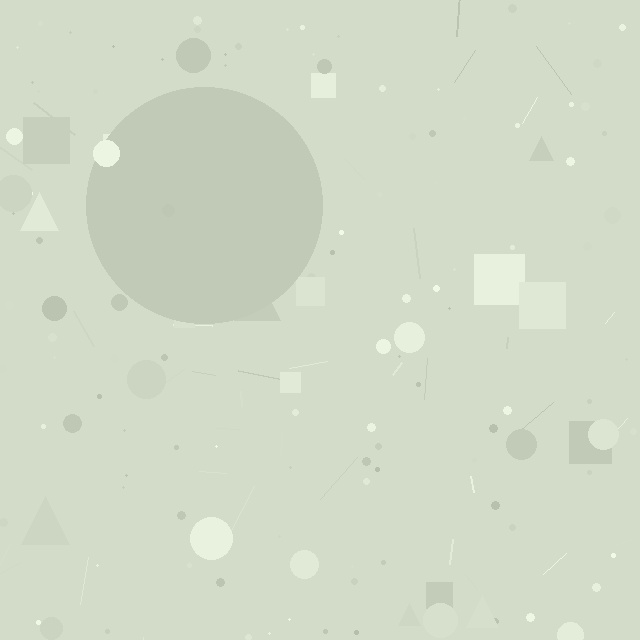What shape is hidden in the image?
A circle is hidden in the image.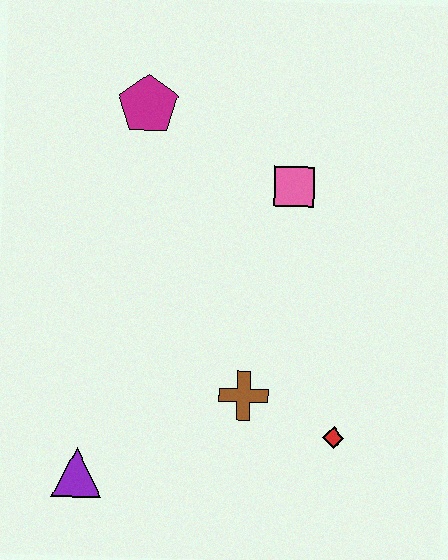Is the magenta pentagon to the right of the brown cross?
No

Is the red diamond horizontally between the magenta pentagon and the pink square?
No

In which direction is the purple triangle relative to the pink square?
The purple triangle is below the pink square.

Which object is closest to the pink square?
The magenta pentagon is closest to the pink square.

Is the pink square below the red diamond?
No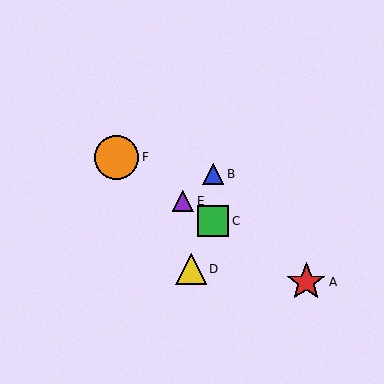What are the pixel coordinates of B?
Object B is at (213, 174).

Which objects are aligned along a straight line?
Objects A, C, E, F are aligned along a straight line.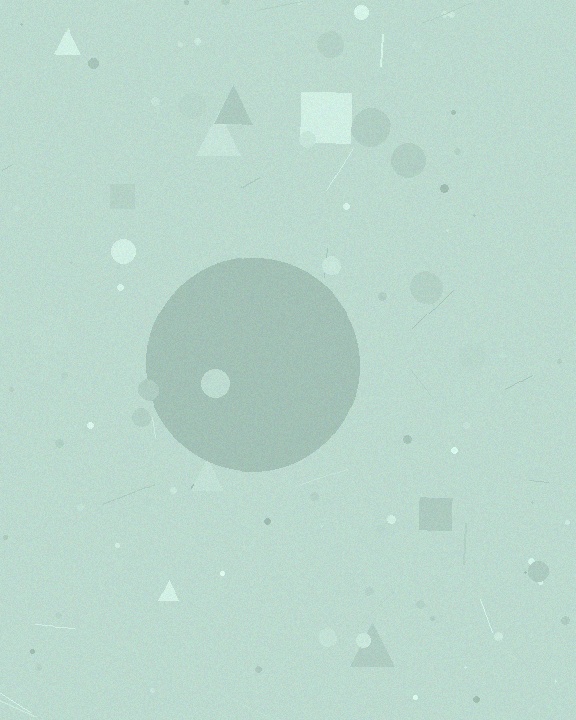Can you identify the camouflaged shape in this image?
The camouflaged shape is a circle.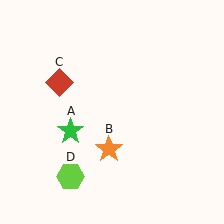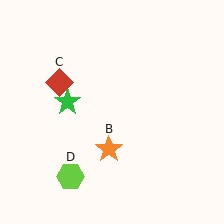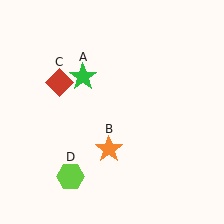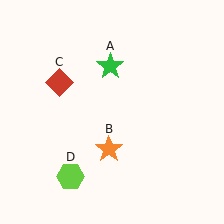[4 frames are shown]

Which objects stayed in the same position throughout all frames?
Orange star (object B) and red diamond (object C) and lime hexagon (object D) remained stationary.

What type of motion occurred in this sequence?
The green star (object A) rotated clockwise around the center of the scene.